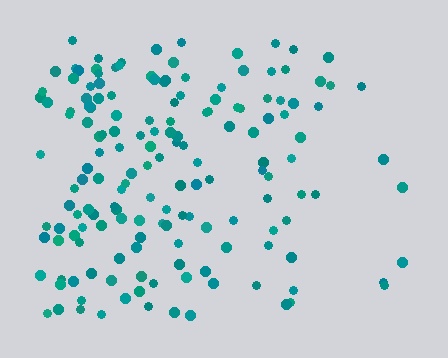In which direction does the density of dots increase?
From right to left, with the left side densest.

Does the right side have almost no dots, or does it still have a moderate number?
Still a moderate number, just noticeably fewer than the left.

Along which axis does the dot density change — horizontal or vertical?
Horizontal.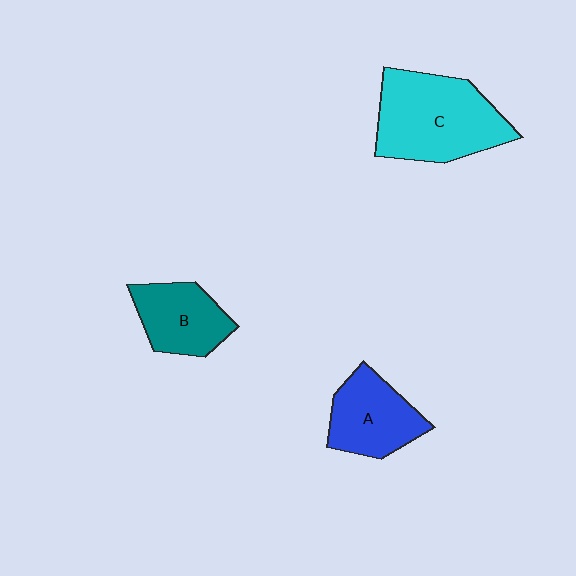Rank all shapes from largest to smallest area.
From largest to smallest: C (cyan), A (blue), B (teal).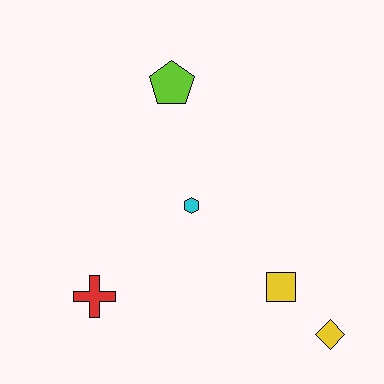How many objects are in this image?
There are 5 objects.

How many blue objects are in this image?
There are no blue objects.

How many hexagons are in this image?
There is 1 hexagon.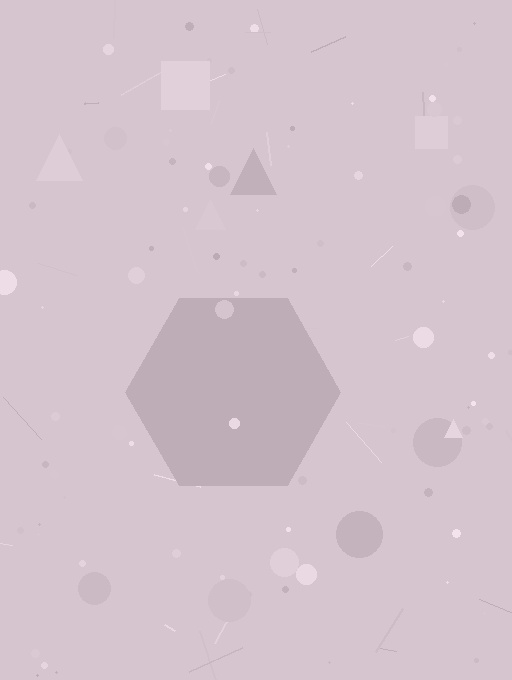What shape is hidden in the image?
A hexagon is hidden in the image.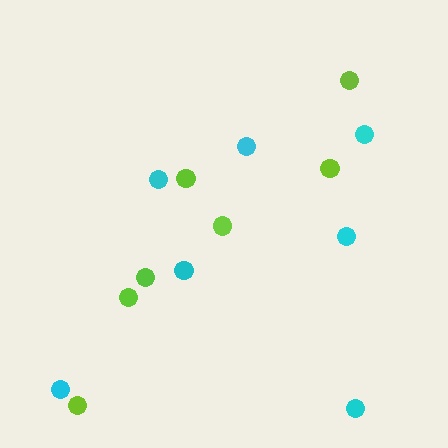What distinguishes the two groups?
There are 2 groups: one group of cyan circles (7) and one group of lime circles (7).